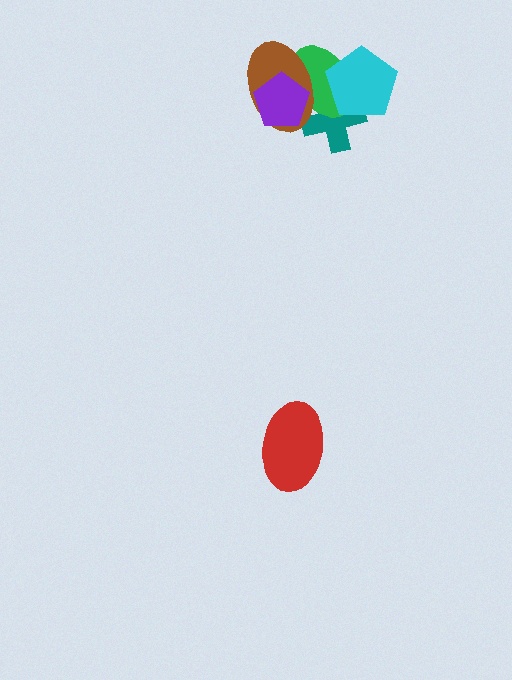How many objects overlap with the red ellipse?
0 objects overlap with the red ellipse.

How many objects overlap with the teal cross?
4 objects overlap with the teal cross.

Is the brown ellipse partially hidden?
Yes, it is partially covered by another shape.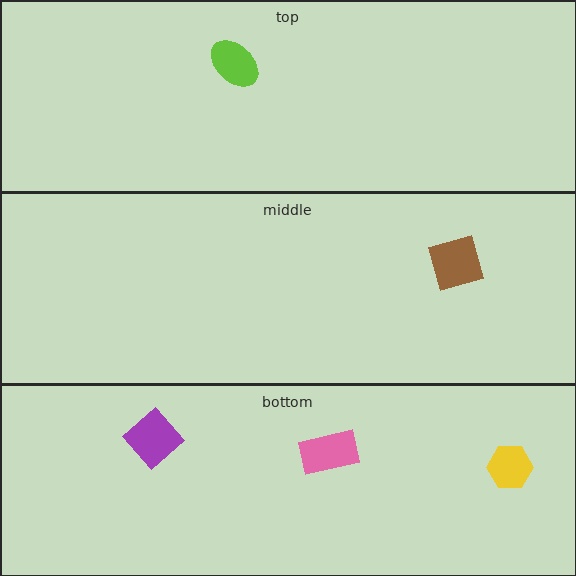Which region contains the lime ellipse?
The top region.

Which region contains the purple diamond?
The bottom region.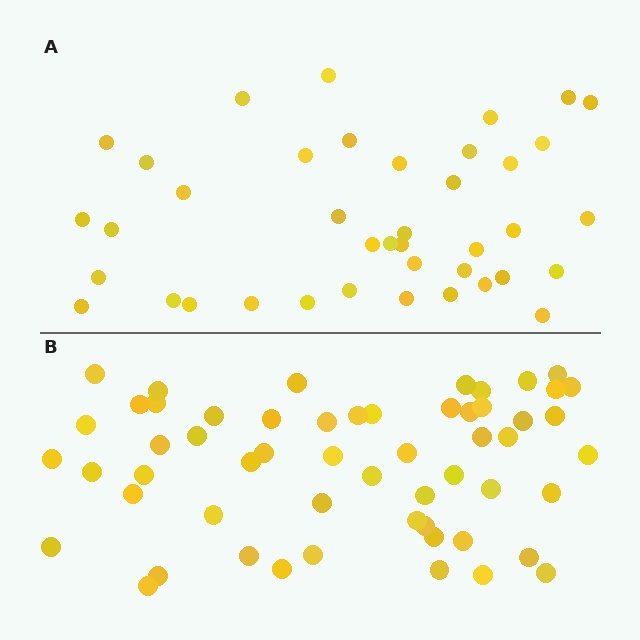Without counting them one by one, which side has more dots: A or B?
Region B (the bottom region) has more dots.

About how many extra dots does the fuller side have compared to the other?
Region B has approximately 15 more dots than region A.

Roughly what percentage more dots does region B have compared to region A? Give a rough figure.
About 40% more.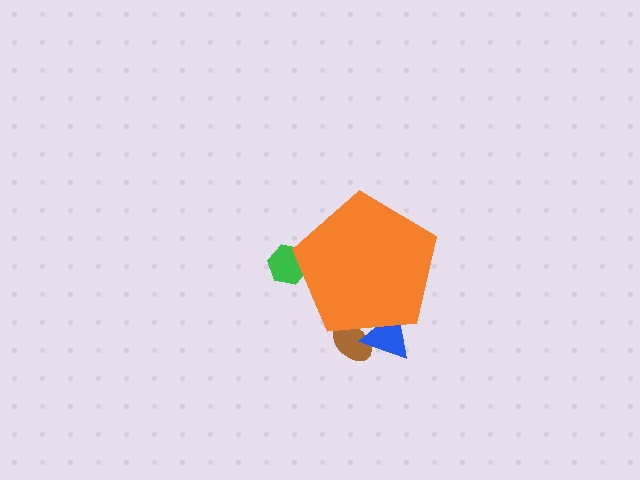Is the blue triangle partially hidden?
Yes, the blue triangle is partially hidden behind the orange pentagon.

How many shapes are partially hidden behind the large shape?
3 shapes are partially hidden.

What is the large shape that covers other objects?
An orange pentagon.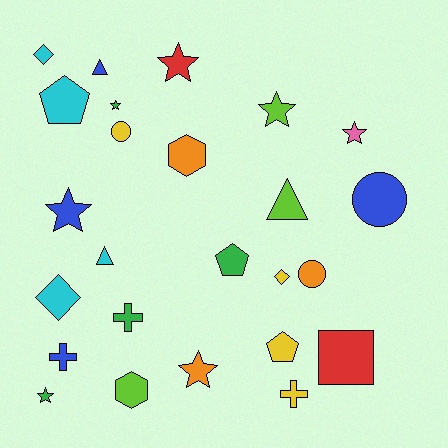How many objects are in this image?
There are 25 objects.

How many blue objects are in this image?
There are 4 blue objects.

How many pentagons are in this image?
There are 3 pentagons.